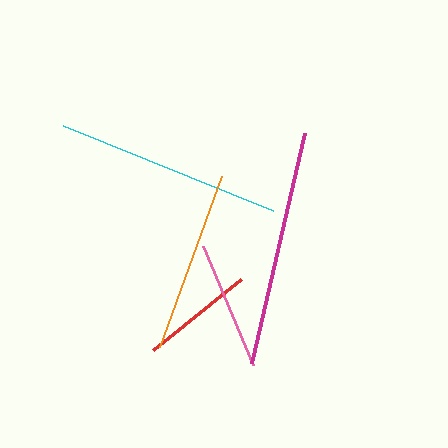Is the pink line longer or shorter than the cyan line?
The cyan line is longer than the pink line.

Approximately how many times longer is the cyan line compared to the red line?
The cyan line is approximately 2.0 times the length of the red line.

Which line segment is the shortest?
The red line is the shortest at approximately 114 pixels.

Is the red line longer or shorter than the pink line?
The pink line is longer than the red line.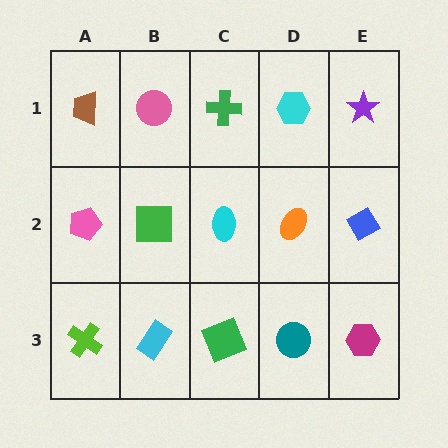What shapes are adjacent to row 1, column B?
A green square (row 2, column B), a brown trapezoid (row 1, column A), a green cross (row 1, column C).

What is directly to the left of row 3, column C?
A cyan rectangle.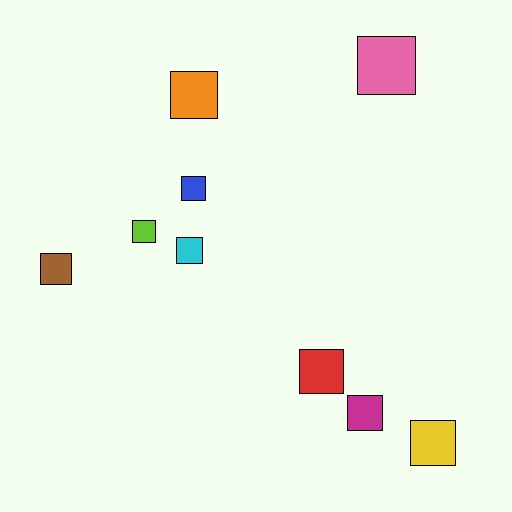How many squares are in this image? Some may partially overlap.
There are 9 squares.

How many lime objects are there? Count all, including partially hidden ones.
There is 1 lime object.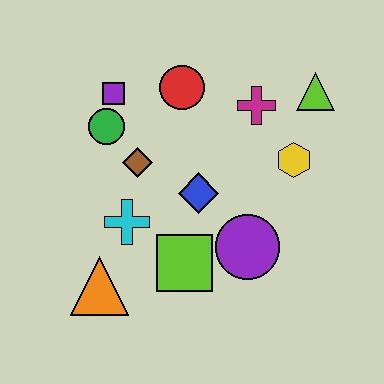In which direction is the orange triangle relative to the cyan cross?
The orange triangle is below the cyan cross.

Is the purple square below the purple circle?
No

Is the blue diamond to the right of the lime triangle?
No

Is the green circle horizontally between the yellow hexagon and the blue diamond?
No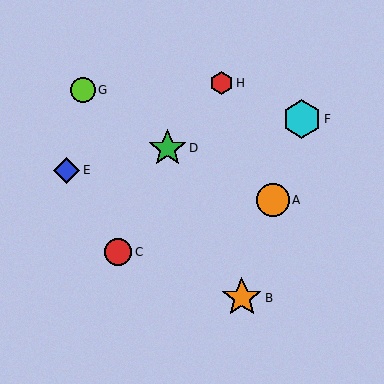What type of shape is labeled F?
Shape F is a cyan hexagon.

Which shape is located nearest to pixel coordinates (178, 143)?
The green star (labeled D) at (168, 148) is nearest to that location.